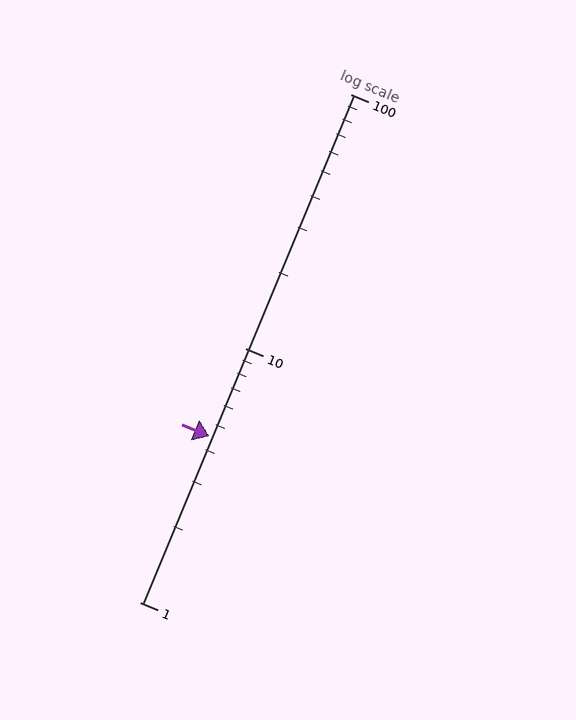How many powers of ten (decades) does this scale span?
The scale spans 2 decades, from 1 to 100.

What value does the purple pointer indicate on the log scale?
The pointer indicates approximately 4.5.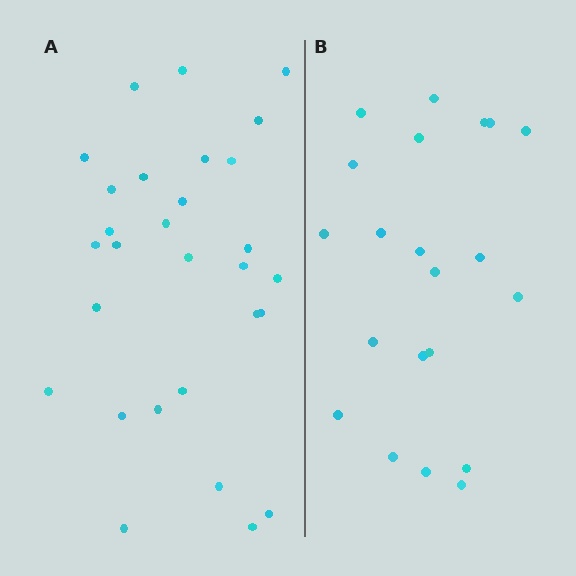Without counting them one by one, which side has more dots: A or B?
Region A (the left region) has more dots.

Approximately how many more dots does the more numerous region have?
Region A has roughly 8 or so more dots than region B.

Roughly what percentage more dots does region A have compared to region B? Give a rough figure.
About 40% more.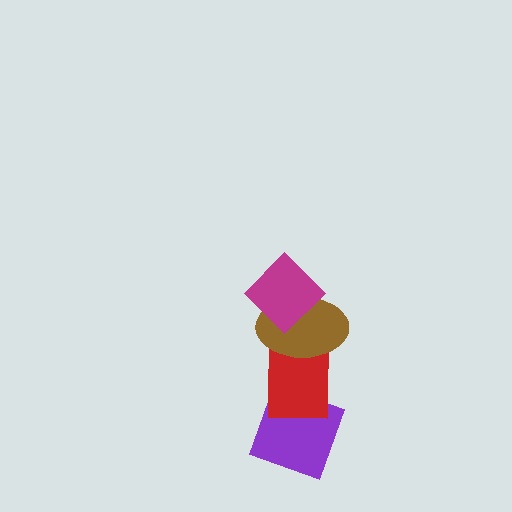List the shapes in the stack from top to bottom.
From top to bottom: the magenta diamond, the brown ellipse, the red rectangle, the purple diamond.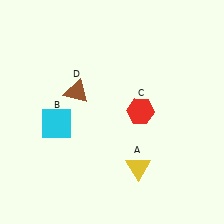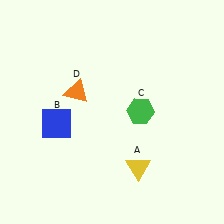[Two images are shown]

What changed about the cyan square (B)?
In Image 1, B is cyan. In Image 2, it changed to blue.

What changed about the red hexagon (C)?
In Image 1, C is red. In Image 2, it changed to green.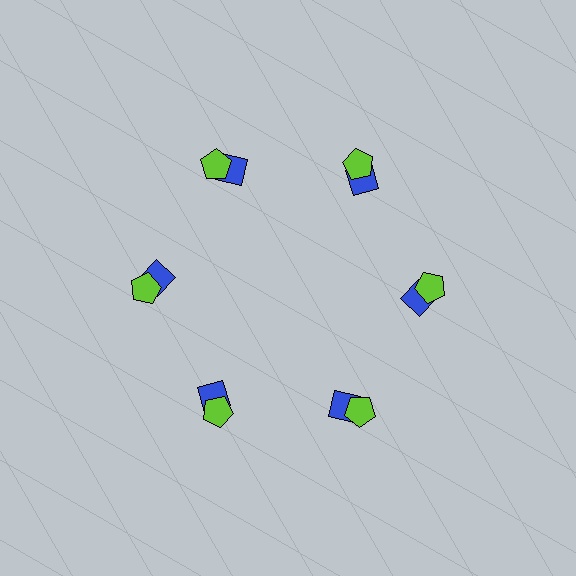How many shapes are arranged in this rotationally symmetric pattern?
There are 12 shapes, arranged in 6 groups of 2.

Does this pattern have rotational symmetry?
Yes, this pattern has 6-fold rotational symmetry. It looks the same after rotating 60 degrees around the center.